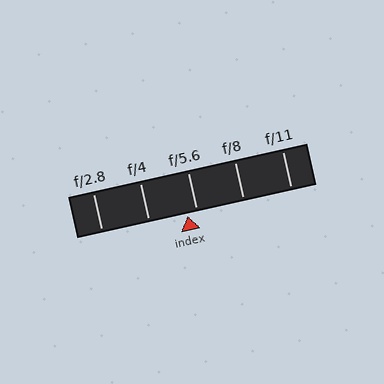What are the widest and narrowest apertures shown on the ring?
The widest aperture shown is f/2.8 and the narrowest is f/11.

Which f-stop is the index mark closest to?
The index mark is closest to f/5.6.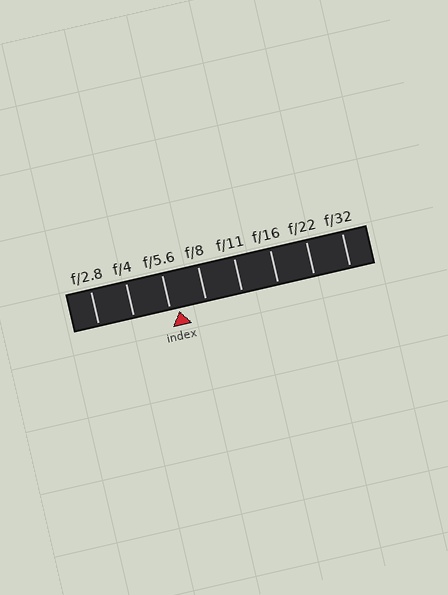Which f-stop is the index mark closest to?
The index mark is closest to f/5.6.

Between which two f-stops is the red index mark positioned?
The index mark is between f/5.6 and f/8.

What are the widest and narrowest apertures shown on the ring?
The widest aperture shown is f/2.8 and the narrowest is f/32.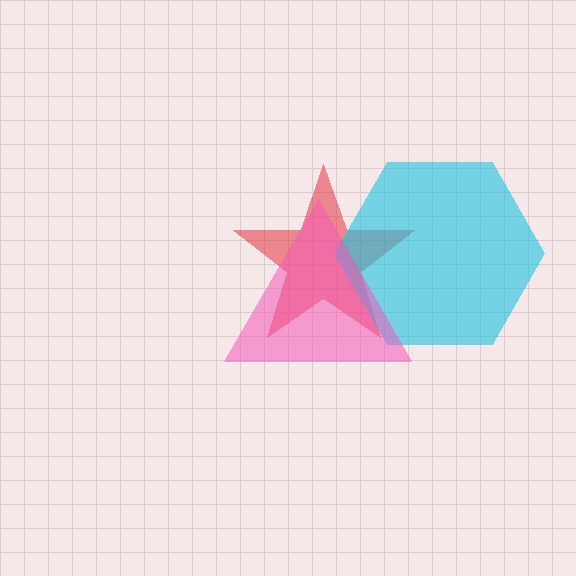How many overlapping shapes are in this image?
There are 3 overlapping shapes in the image.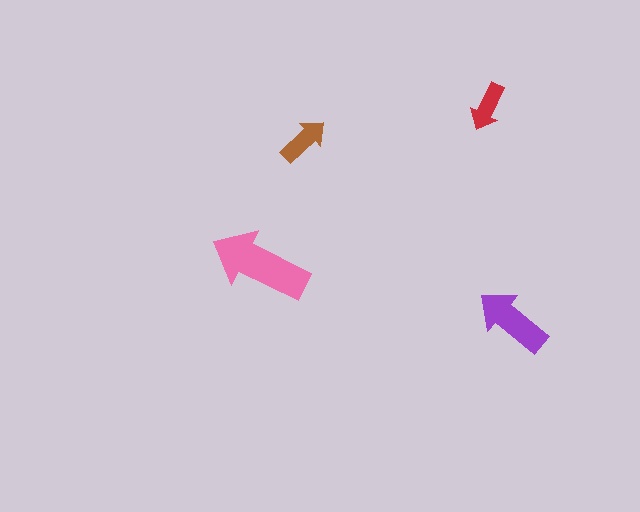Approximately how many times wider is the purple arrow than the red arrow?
About 1.5 times wider.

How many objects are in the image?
There are 4 objects in the image.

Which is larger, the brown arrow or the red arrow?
The brown one.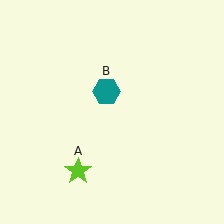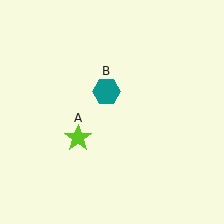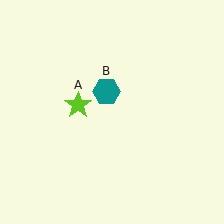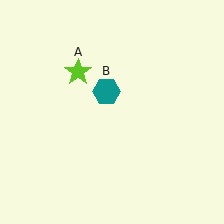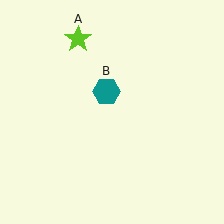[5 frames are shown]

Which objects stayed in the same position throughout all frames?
Teal hexagon (object B) remained stationary.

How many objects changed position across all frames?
1 object changed position: lime star (object A).